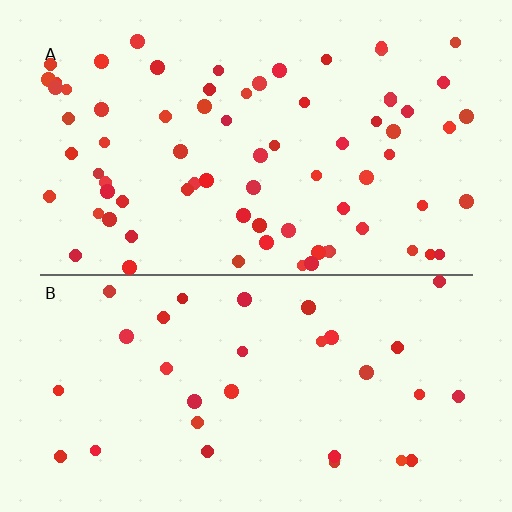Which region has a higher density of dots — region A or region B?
A (the top).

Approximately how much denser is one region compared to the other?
Approximately 2.3× — region A over region B.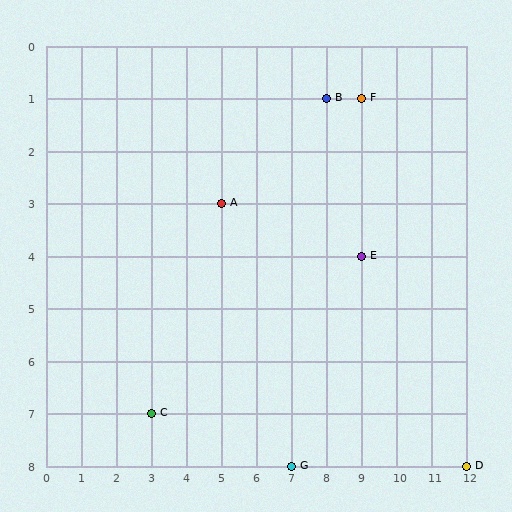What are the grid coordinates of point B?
Point B is at grid coordinates (8, 1).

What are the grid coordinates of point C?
Point C is at grid coordinates (3, 7).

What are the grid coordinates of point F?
Point F is at grid coordinates (9, 1).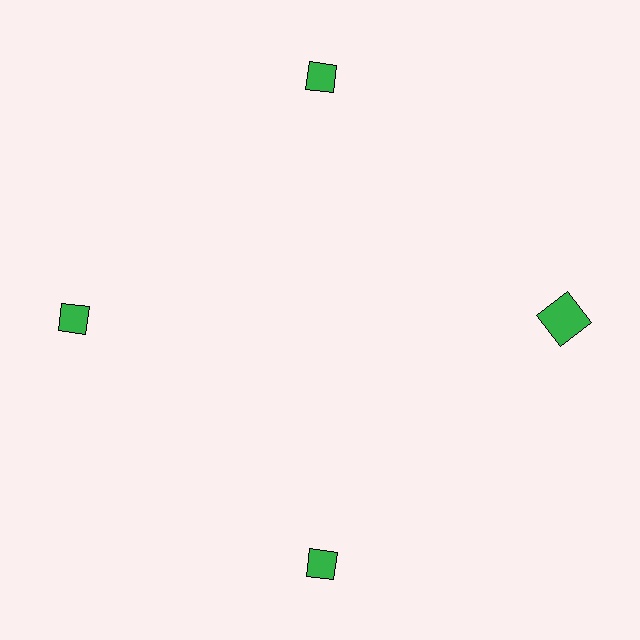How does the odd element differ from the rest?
It has a different shape: square instead of diamond.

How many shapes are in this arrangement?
There are 4 shapes arranged in a ring pattern.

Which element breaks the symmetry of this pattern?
The green square at roughly the 3 o'clock position breaks the symmetry. All other shapes are green diamonds.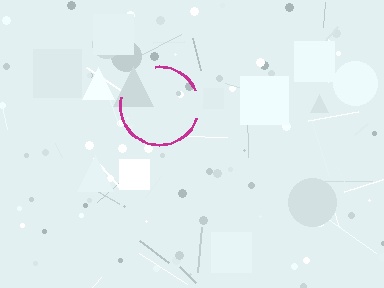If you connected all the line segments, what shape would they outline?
They would outline a circle.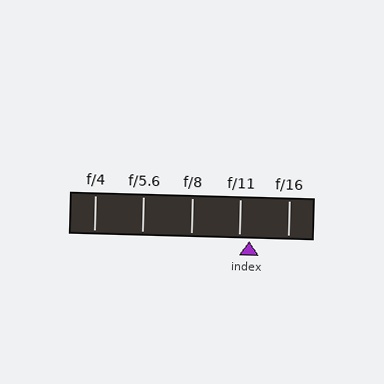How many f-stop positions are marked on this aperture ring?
There are 5 f-stop positions marked.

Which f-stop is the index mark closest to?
The index mark is closest to f/11.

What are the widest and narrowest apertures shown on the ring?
The widest aperture shown is f/4 and the narrowest is f/16.